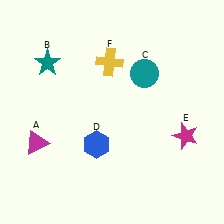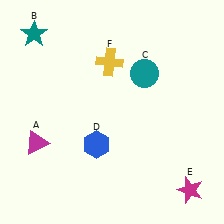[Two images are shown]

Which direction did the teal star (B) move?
The teal star (B) moved up.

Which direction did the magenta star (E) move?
The magenta star (E) moved down.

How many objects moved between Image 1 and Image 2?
2 objects moved between the two images.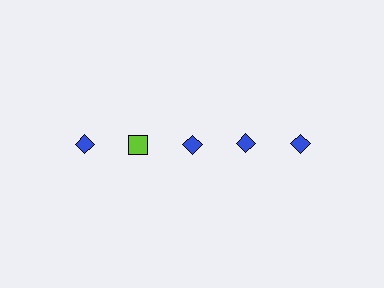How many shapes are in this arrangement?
There are 5 shapes arranged in a grid pattern.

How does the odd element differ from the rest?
It differs in both color (lime instead of blue) and shape (square instead of diamond).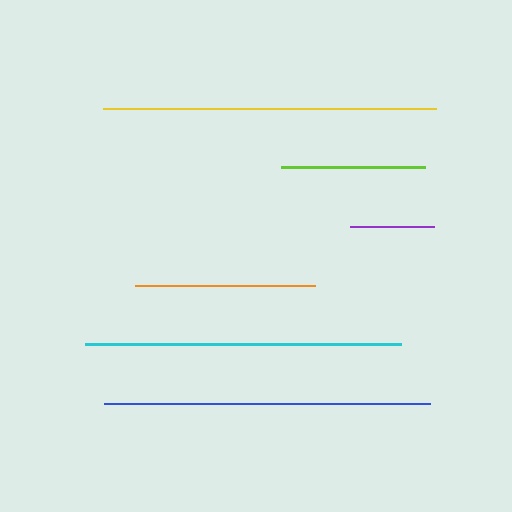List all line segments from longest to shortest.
From longest to shortest: yellow, blue, cyan, orange, lime, purple.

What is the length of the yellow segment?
The yellow segment is approximately 333 pixels long.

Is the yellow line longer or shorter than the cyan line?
The yellow line is longer than the cyan line.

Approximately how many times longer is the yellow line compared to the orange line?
The yellow line is approximately 1.8 times the length of the orange line.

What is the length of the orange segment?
The orange segment is approximately 180 pixels long.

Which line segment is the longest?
The yellow line is the longest at approximately 333 pixels.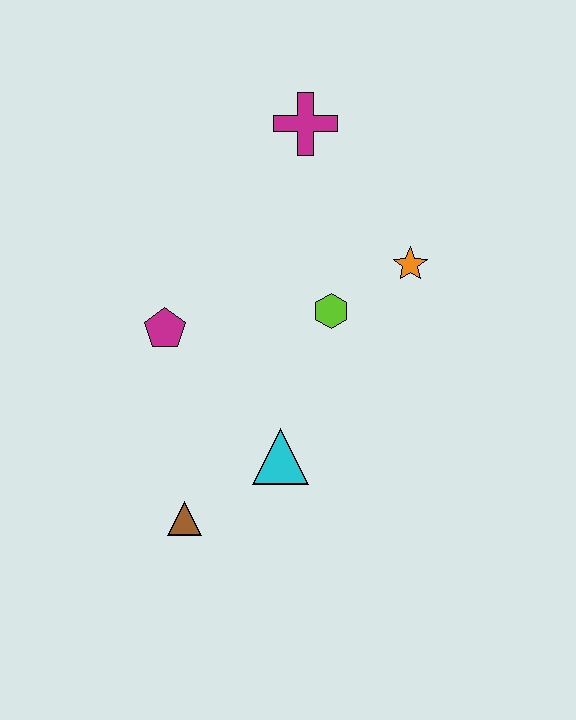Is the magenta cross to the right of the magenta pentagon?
Yes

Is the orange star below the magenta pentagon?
No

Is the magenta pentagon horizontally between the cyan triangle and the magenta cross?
No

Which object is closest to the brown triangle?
The cyan triangle is closest to the brown triangle.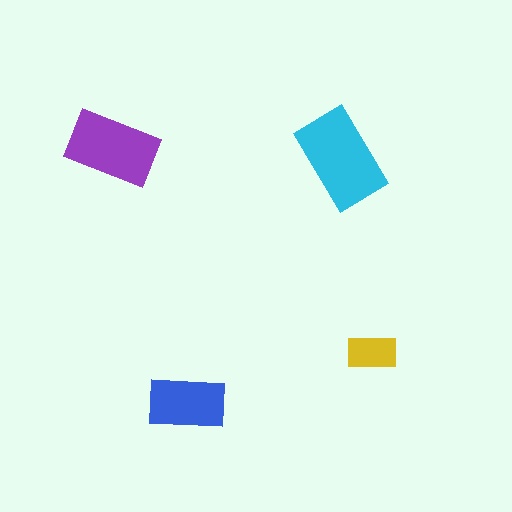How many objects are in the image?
There are 4 objects in the image.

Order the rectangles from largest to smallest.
the cyan one, the purple one, the blue one, the yellow one.